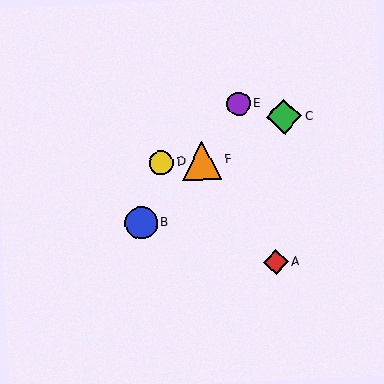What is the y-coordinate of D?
Object D is at y≈163.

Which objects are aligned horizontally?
Objects D, F are aligned horizontally.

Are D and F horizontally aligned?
Yes, both are at y≈163.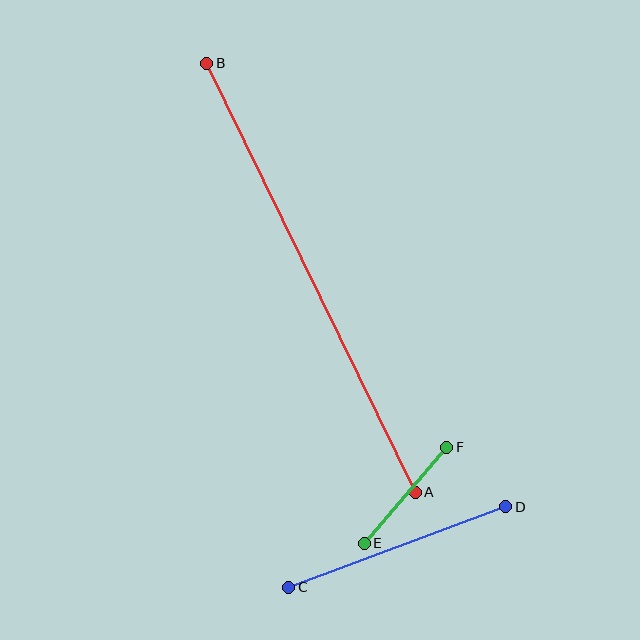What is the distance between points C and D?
The distance is approximately 231 pixels.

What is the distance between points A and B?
The distance is approximately 477 pixels.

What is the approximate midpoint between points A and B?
The midpoint is at approximately (311, 278) pixels.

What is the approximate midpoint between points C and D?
The midpoint is at approximately (397, 547) pixels.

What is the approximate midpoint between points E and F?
The midpoint is at approximately (406, 495) pixels.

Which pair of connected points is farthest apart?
Points A and B are farthest apart.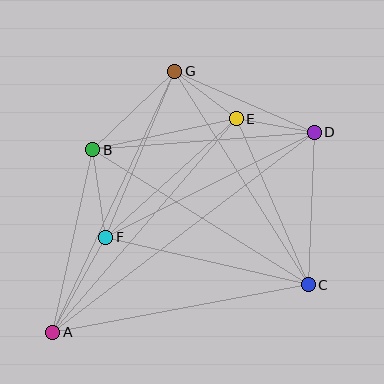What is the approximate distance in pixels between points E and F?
The distance between E and F is approximately 176 pixels.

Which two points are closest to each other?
Points E and G are closest to each other.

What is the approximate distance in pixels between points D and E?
The distance between D and E is approximately 79 pixels.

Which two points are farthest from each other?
Points A and D are farthest from each other.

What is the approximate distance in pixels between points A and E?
The distance between A and E is approximately 281 pixels.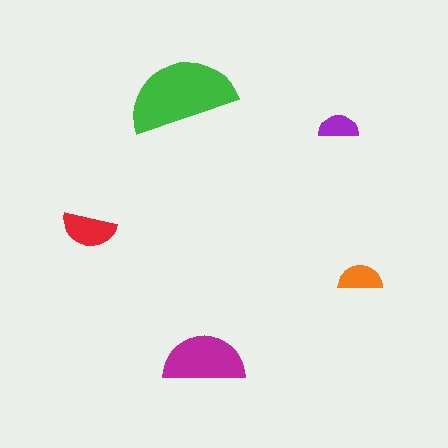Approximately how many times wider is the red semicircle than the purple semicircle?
About 1.5 times wider.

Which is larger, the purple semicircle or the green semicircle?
The green one.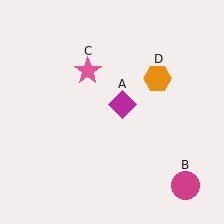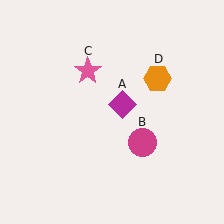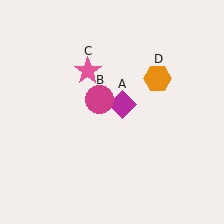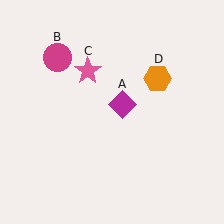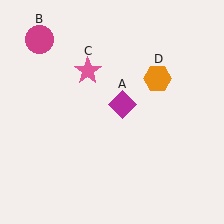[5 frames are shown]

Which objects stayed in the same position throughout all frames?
Magenta diamond (object A) and pink star (object C) and orange hexagon (object D) remained stationary.